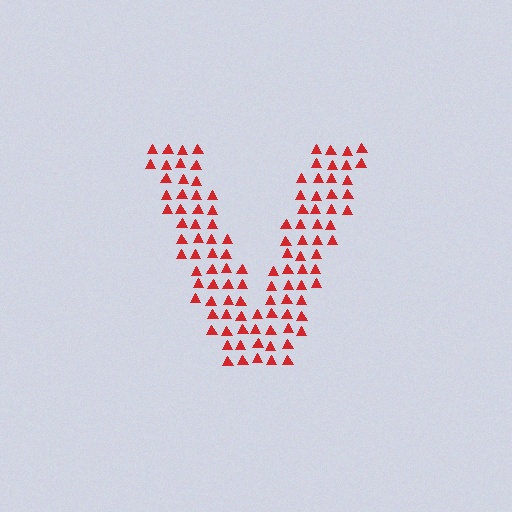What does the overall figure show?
The overall figure shows the letter V.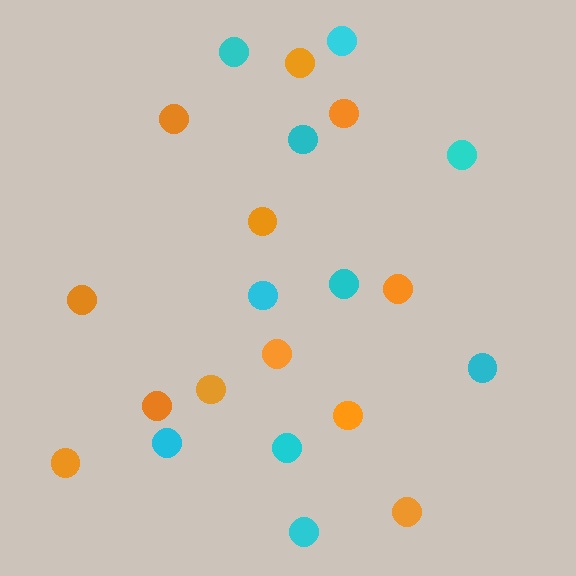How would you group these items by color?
There are 2 groups: one group of orange circles (12) and one group of cyan circles (10).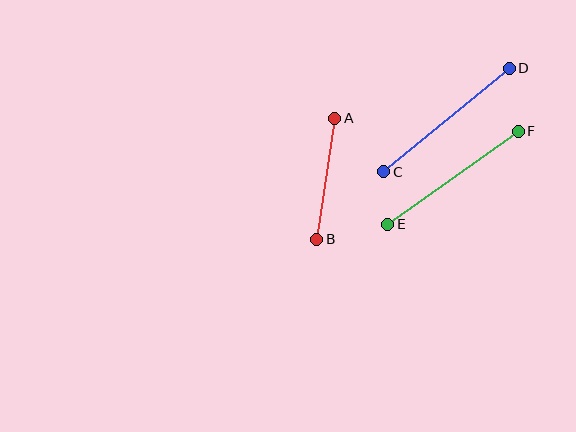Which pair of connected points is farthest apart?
Points C and D are farthest apart.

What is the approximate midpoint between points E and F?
The midpoint is at approximately (453, 178) pixels.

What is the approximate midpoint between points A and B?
The midpoint is at approximately (326, 179) pixels.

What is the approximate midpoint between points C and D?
The midpoint is at approximately (447, 120) pixels.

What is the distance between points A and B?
The distance is approximately 123 pixels.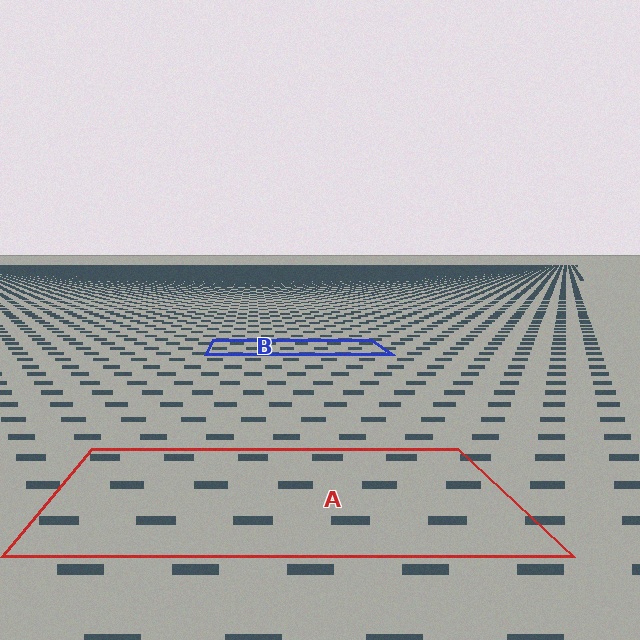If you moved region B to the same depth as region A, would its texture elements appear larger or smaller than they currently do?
They would appear larger. At a closer depth, the same texture elements are projected at a bigger on-screen size.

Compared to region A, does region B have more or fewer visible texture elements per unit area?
Region B has more texture elements per unit area — they are packed more densely because it is farther away.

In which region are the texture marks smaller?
The texture marks are smaller in region B, because it is farther away.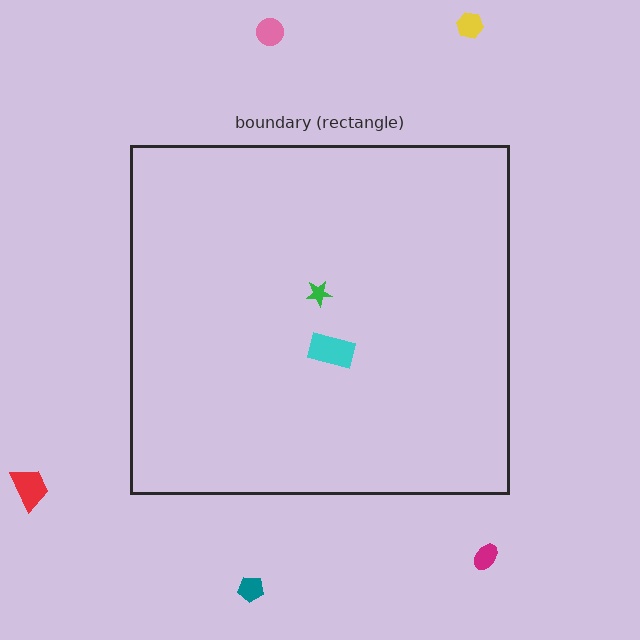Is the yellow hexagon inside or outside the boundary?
Outside.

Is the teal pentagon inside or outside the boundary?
Outside.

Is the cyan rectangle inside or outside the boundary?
Inside.